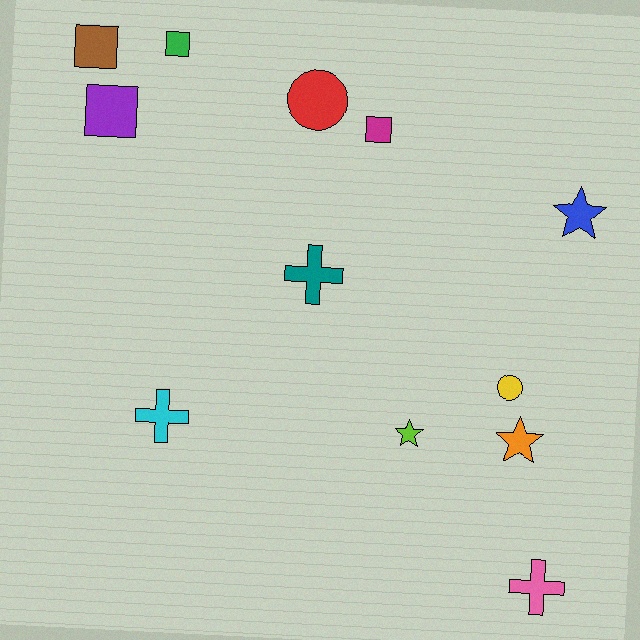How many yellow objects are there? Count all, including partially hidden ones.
There is 1 yellow object.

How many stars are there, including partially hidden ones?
There are 3 stars.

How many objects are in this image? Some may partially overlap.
There are 12 objects.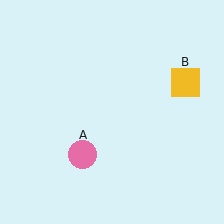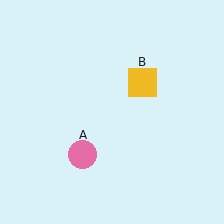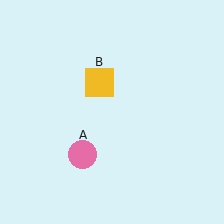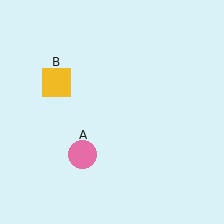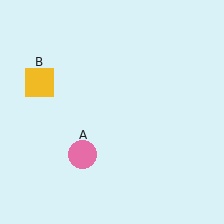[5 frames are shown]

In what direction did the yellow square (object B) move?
The yellow square (object B) moved left.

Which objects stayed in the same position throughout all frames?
Pink circle (object A) remained stationary.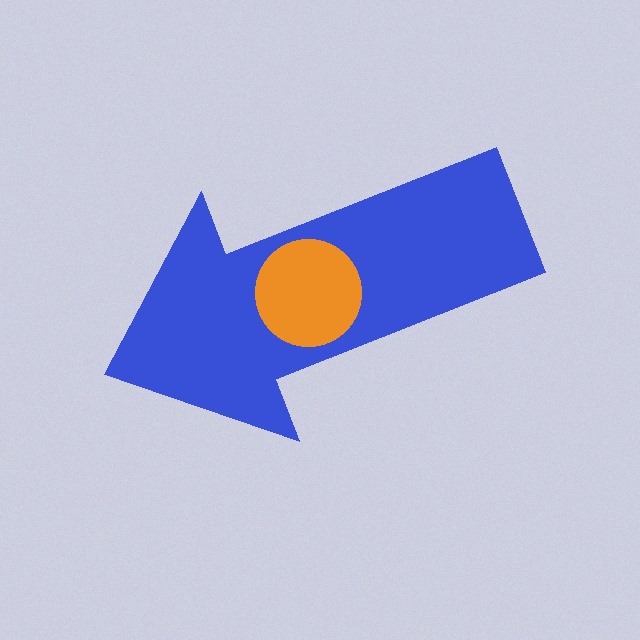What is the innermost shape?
The orange circle.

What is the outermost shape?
The blue arrow.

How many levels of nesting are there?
2.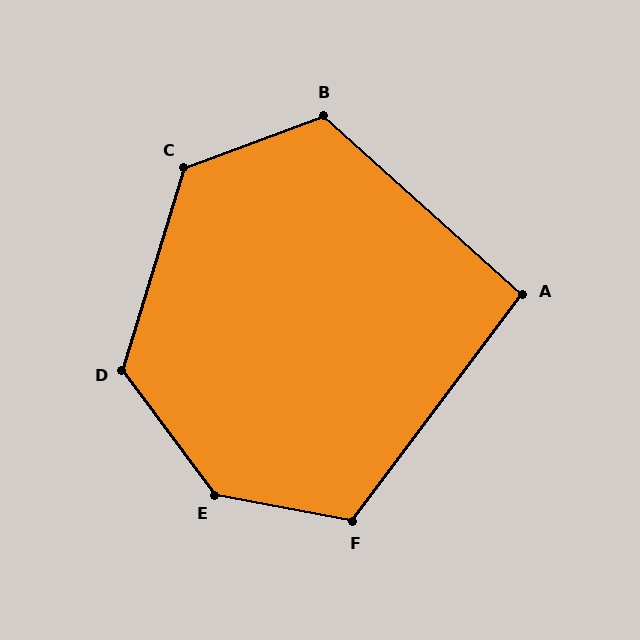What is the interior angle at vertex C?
Approximately 127 degrees (obtuse).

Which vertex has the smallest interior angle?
A, at approximately 95 degrees.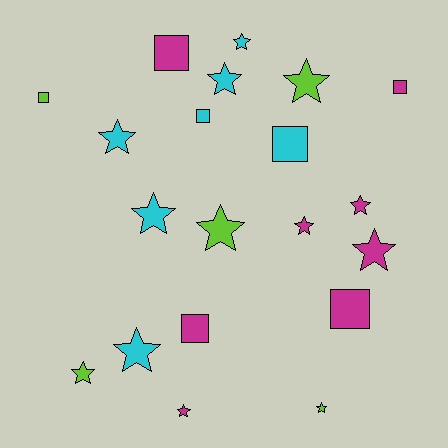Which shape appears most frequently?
Star, with 13 objects.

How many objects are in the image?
There are 20 objects.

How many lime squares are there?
There is 1 lime square.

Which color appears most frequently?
Magenta, with 8 objects.